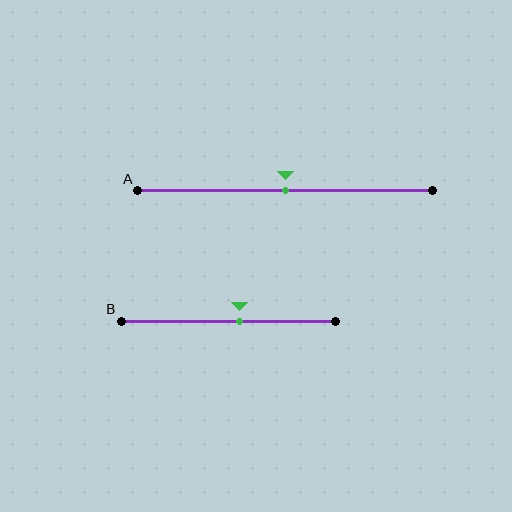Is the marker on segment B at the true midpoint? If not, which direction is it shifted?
No, the marker on segment B is shifted to the right by about 5% of the segment length.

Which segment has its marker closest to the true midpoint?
Segment A has its marker closest to the true midpoint.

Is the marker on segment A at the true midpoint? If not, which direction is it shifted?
Yes, the marker on segment A is at the true midpoint.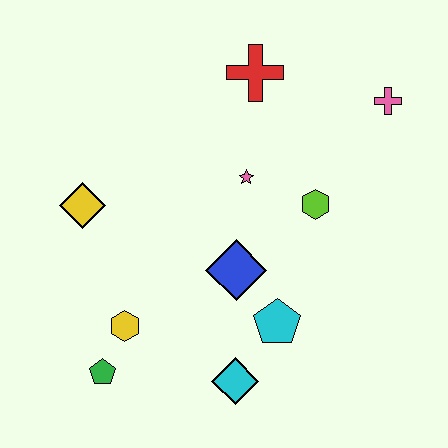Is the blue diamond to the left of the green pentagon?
No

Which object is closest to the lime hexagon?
The pink star is closest to the lime hexagon.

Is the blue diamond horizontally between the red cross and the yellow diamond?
Yes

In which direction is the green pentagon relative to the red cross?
The green pentagon is below the red cross.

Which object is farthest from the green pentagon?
The pink cross is farthest from the green pentagon.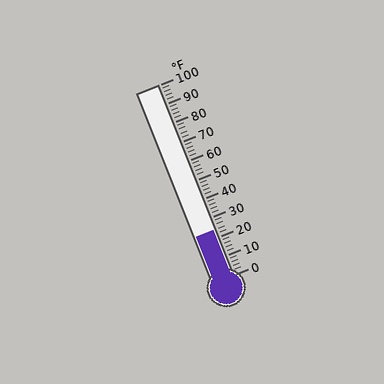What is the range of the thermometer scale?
The thermometer scale ranges from 0°F to 100°F.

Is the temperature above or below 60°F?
The temperature is below 60°F.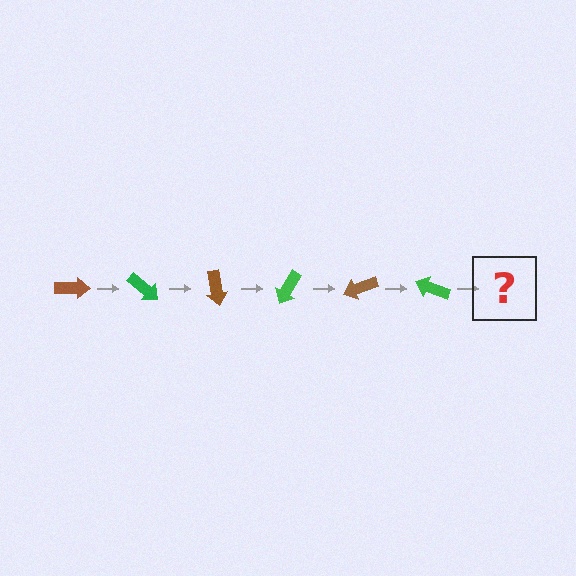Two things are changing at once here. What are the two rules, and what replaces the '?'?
The two rules are that it rotates 40 degrees each step and the color cycles through brown and green. The '?' should be a brown arrow, rotated 240 degrees from the start.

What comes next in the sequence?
The next element should be a brown arrow, rotated 240 degrees from the start.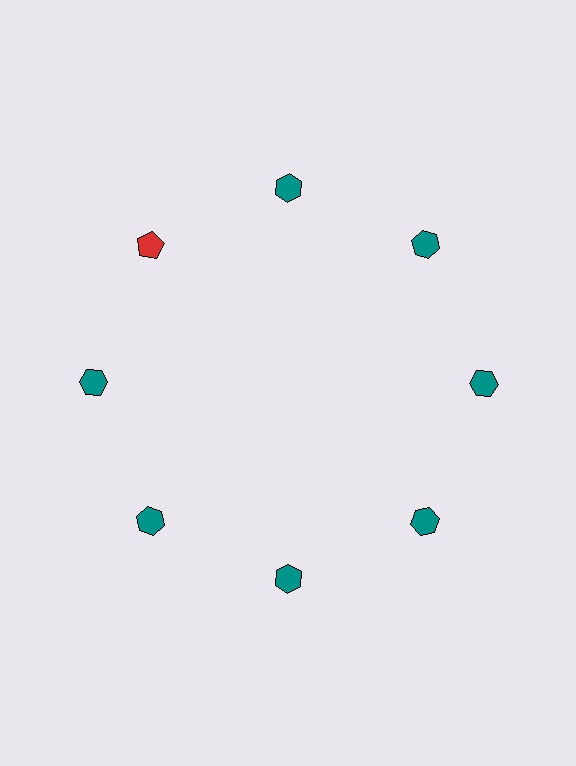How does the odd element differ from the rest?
It differs in both color (red instead of teal) and shape (pentagon instead of hexagon).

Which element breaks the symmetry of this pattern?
The red pentagon at roughly the 10 o'clock position breaks the symmetry. All other shapes are teal hexagons.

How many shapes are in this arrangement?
There are 8 shapes arranged in a ring pattern.